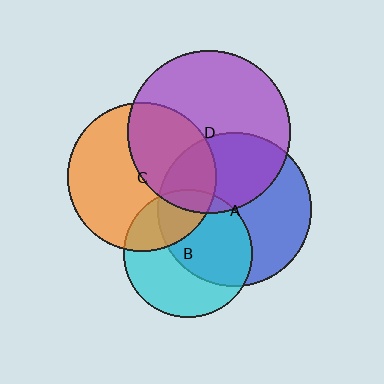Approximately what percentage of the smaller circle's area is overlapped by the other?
Approximately 30%.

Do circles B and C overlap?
Yes.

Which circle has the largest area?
Circle D (purple).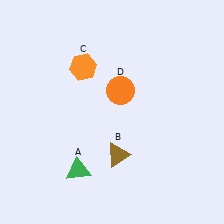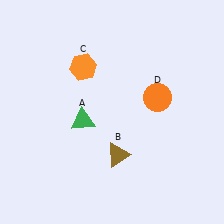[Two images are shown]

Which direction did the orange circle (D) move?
The orange circle (D) moved right.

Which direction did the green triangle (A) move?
The green triangle (A) moved up.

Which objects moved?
The objects that moved are: the green triangle (A), the orange circle (D).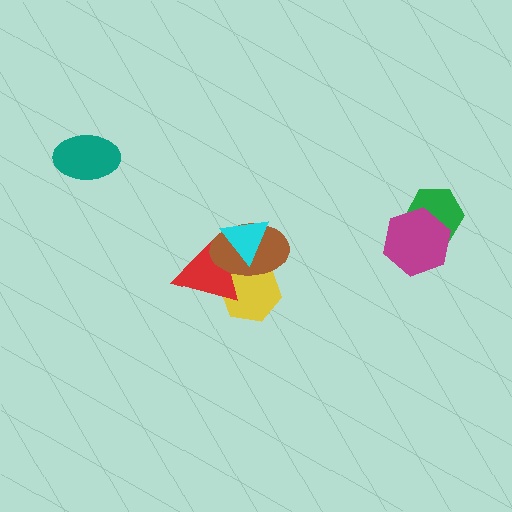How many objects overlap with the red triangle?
3 objects overlap with the red triangle.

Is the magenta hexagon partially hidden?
No, no other shape covers it.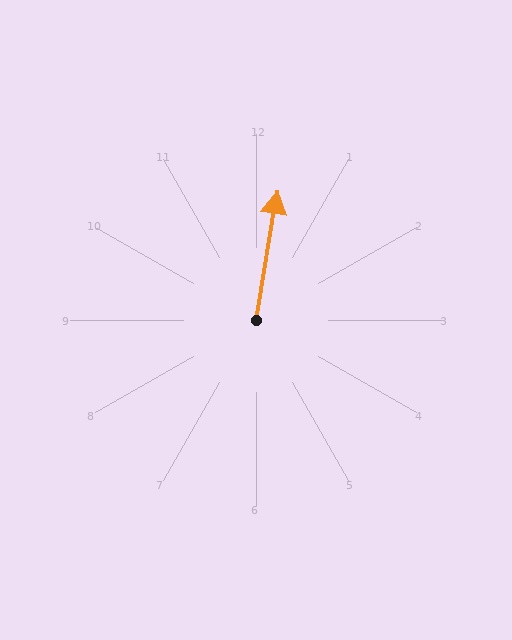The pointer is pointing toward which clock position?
Roughly 12 o'clock.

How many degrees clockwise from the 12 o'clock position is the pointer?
Approximately 9 degrees.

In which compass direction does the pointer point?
North.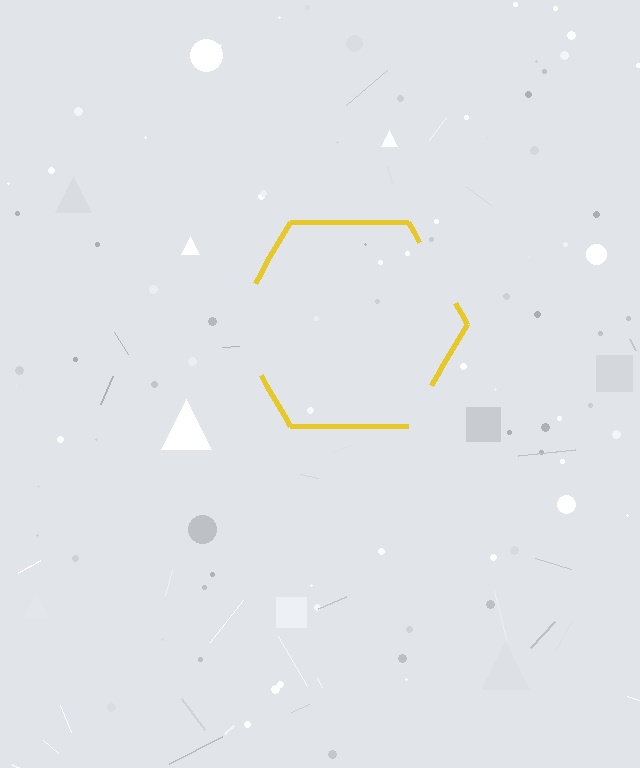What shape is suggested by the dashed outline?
The dashed outline suggests a hexagon.